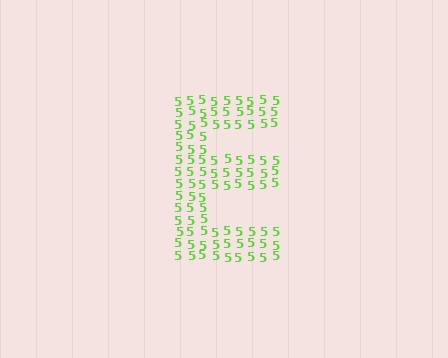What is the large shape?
The large shape is the letter E.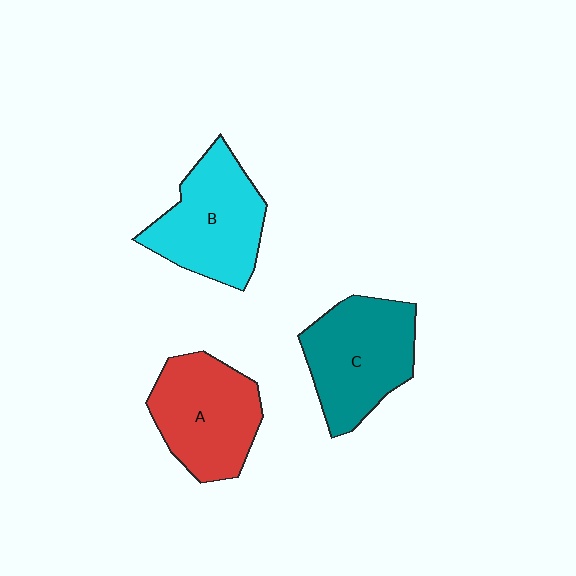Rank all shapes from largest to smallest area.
From largest to smallest: C (teal), B (cyan), A (red).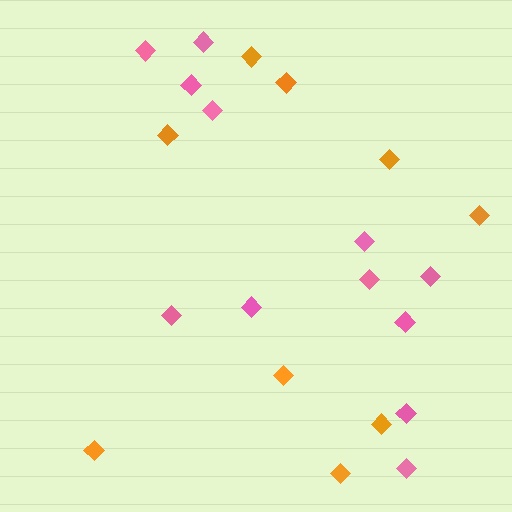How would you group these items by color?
There are 2 groups: one group of pink diamonds (12) and one group of orange diamonds (9).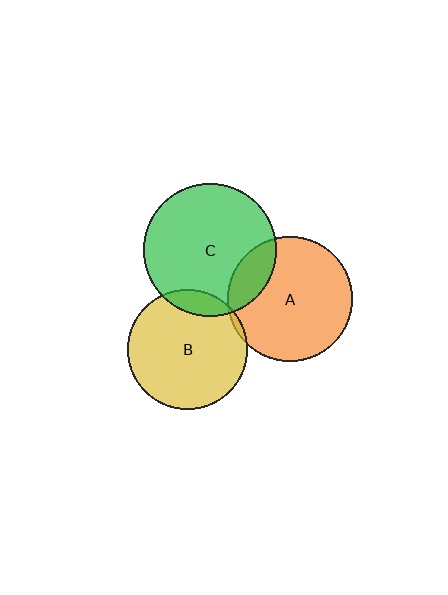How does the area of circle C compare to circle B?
Approximately 1.2 times.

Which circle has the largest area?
Circle C (green).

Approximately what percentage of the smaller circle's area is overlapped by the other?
Approximately 5%.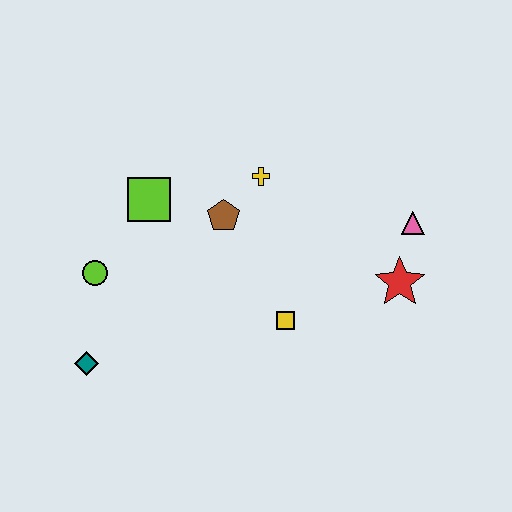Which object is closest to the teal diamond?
The lime circle is closest to the teal diamond.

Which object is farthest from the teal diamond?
The pink triangle is farthest from the teal diamond.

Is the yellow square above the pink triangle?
No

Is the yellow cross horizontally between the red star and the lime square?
Yes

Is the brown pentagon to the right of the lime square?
Yes